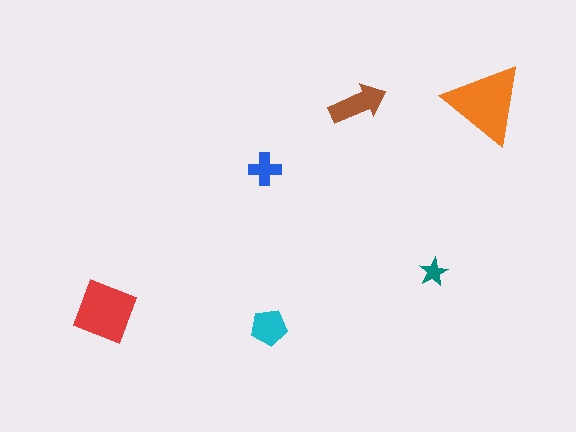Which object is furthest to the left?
The red square is leftmost.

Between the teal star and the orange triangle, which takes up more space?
The orange triangle.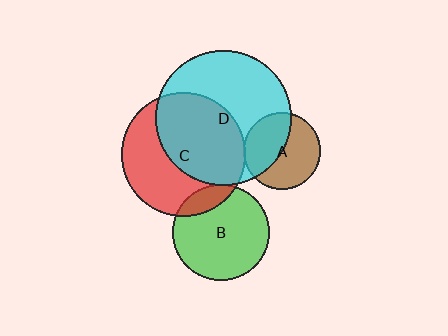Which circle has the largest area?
Circle D (cyan).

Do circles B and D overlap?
Yes.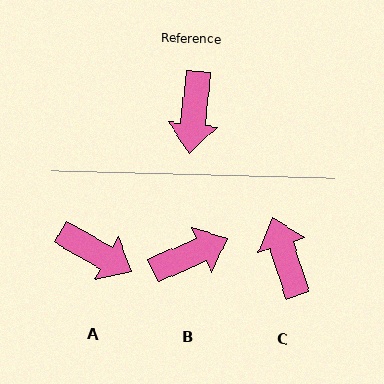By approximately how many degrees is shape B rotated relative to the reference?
Approximately 120 degrees counter-clockwise.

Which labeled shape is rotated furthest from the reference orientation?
C, about 156 degrees away.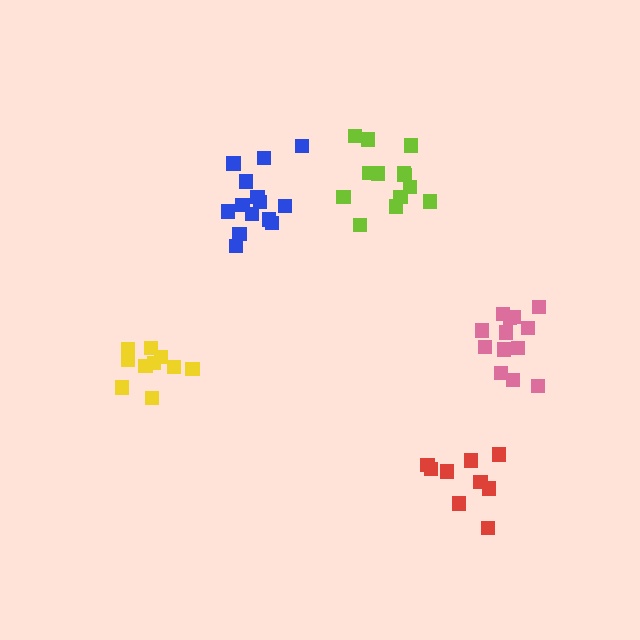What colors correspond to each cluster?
The clusters are colored: blue, pink, yellow, red, lime.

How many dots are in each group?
Group 1: 14 dots, Group 2: 13 dots, Group 3: 10 dots, Group 4: 9 dots, Group 5: 13 dots (59 total).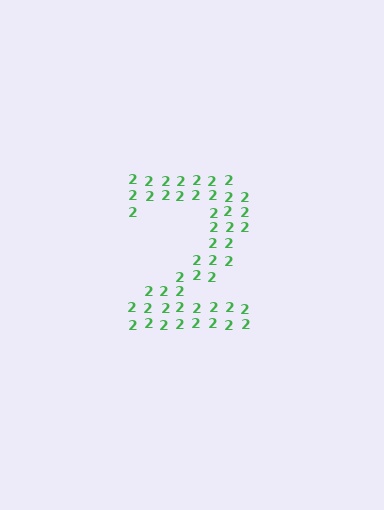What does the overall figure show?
The overall figure shows the digit 2.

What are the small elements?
The small elements are digit 2's.